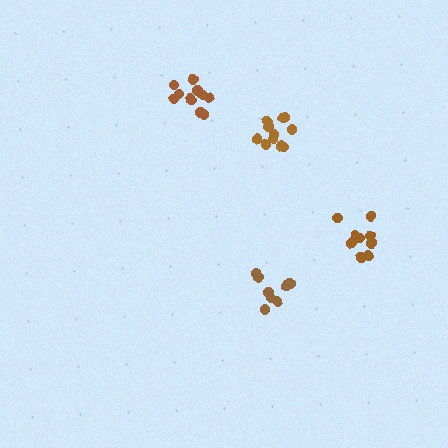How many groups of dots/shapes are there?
There are 4 groups.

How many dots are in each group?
Group 1: 9 dots, Group 2: 12 dots, Group 3: 12 dots, Group 4: 8 dots (41 total).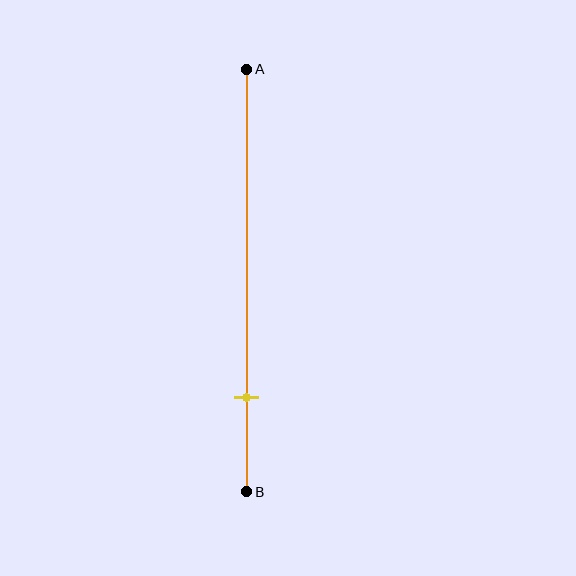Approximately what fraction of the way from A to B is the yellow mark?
The yellow mark is approximately 80% of the way from A to B.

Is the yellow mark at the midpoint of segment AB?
No, the mark is at about 80% from A, not at the 50% midpoint.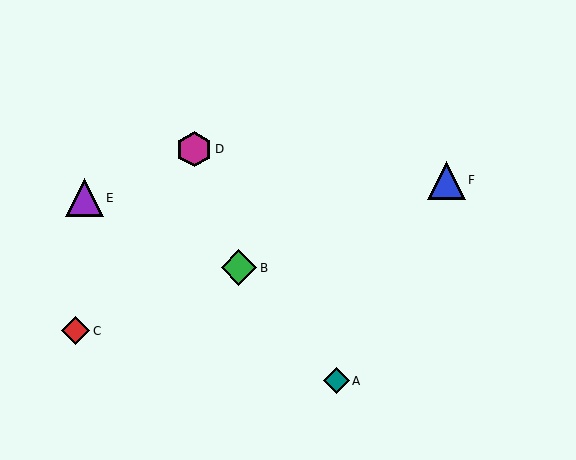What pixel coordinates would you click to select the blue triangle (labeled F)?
Click at (446, 180) to select the blue triangle F.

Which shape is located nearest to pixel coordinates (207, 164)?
The magenta hexagon (labeled D) at (194, 149) is nearest to that location.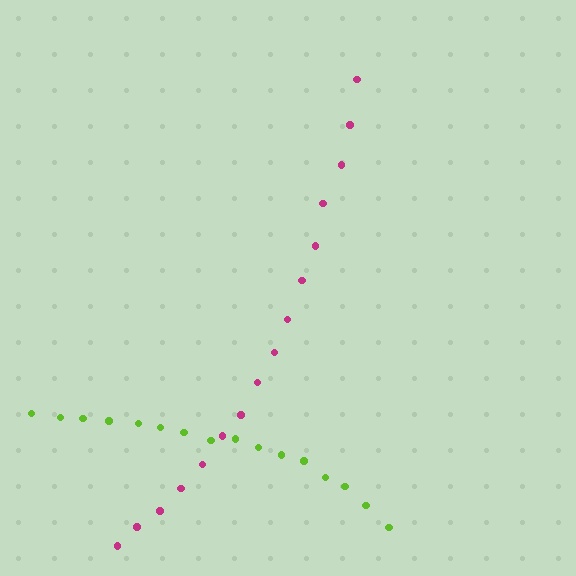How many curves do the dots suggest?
There are 2 distinct paths.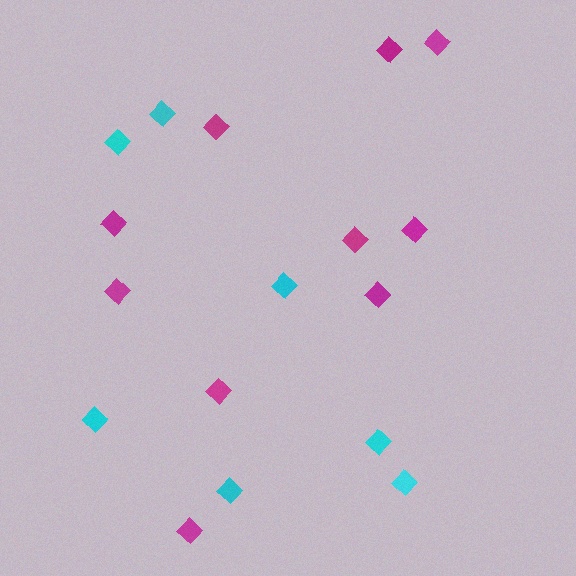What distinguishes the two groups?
There are 2 groups: one group of cyan diamonds (7) and one group of magenta diamonds (10).